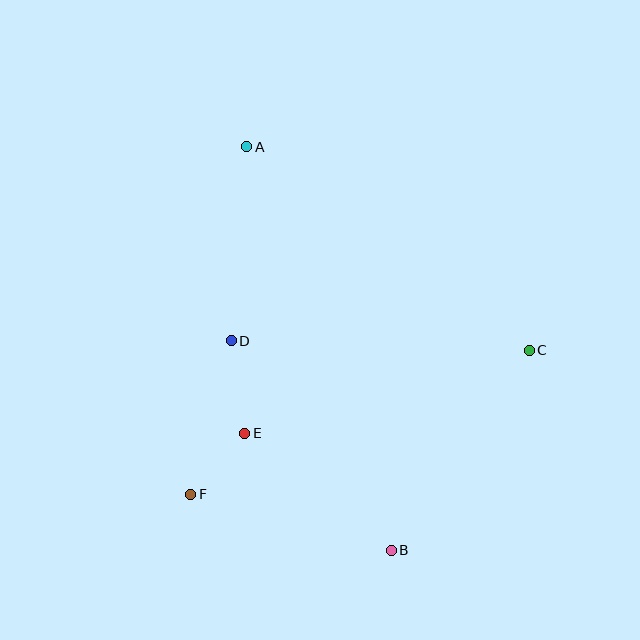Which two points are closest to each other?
Points E and F are closest to each other.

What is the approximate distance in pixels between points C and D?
The distance between C and D is approximately 298 pixels.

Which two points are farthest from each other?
Points A and B are farthest from each other.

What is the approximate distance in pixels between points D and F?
The distance between D and F is approximately 159 pixels.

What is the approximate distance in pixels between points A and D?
The distance between A and D is approximately 195 pixels.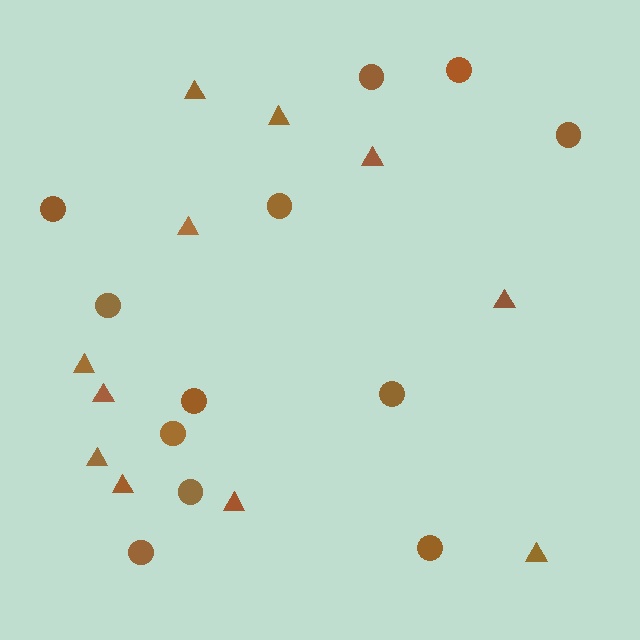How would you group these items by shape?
There are 2 groups: one group of triangles (11) and one group of circles (12).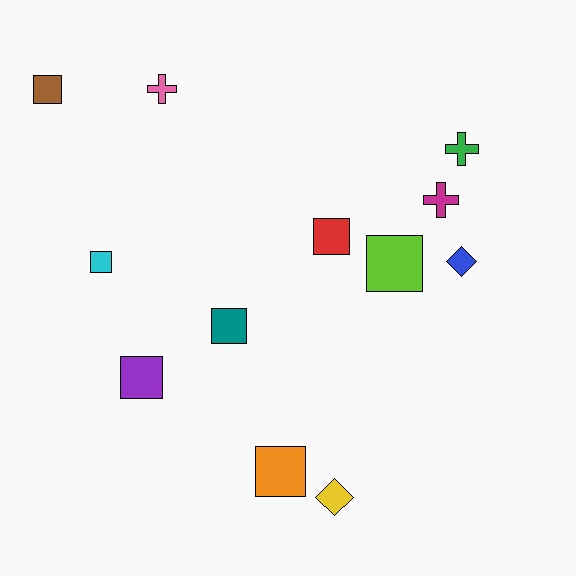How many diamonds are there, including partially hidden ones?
There are 2 diamonds.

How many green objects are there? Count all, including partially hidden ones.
There is 1 green object.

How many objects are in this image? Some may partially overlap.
There are 12 objects.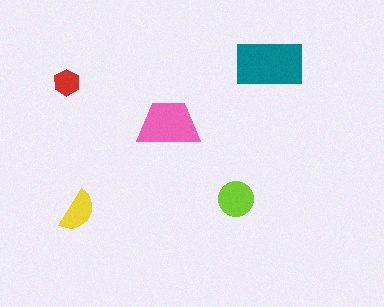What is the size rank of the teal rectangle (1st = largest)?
1st.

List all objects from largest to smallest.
The teal rectangle, the pink trapezoid, the lime circle, the yellow semicircle, the red hexagon.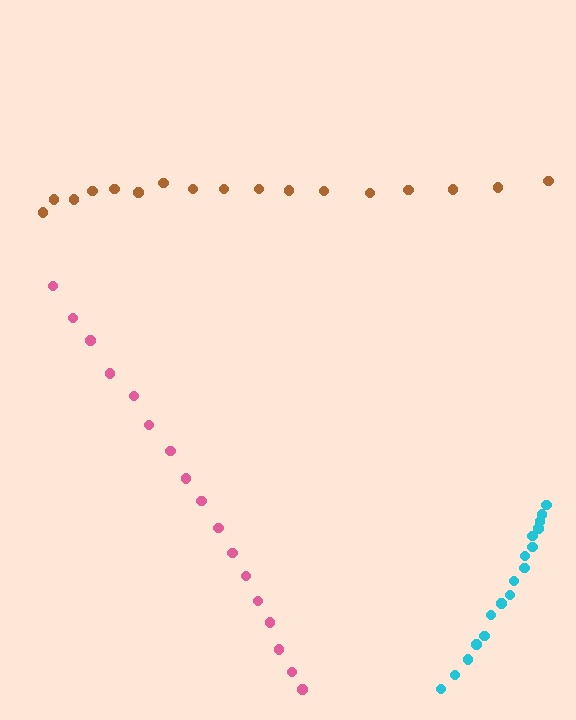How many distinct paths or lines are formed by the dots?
There are 3 distinct paths.